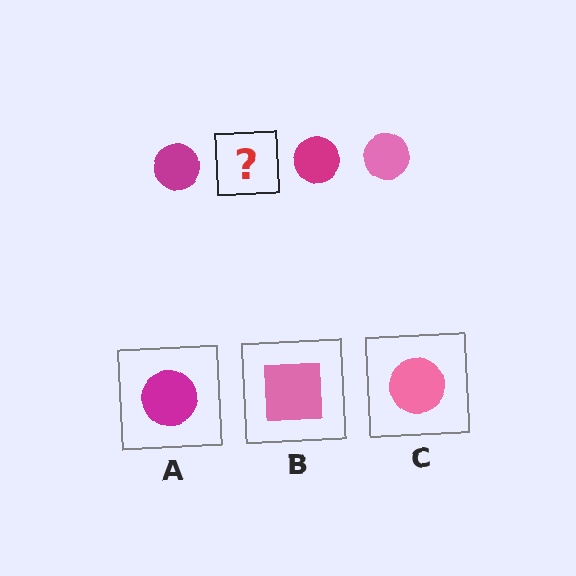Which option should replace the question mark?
Option C.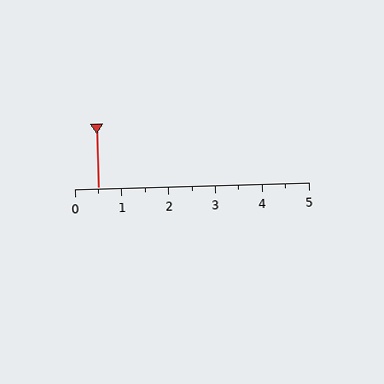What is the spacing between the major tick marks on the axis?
The major ticks are spaced 1 apart.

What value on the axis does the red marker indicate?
The marker indicates approximately 0.5.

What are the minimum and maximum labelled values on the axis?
The axis runs from 0 to 5.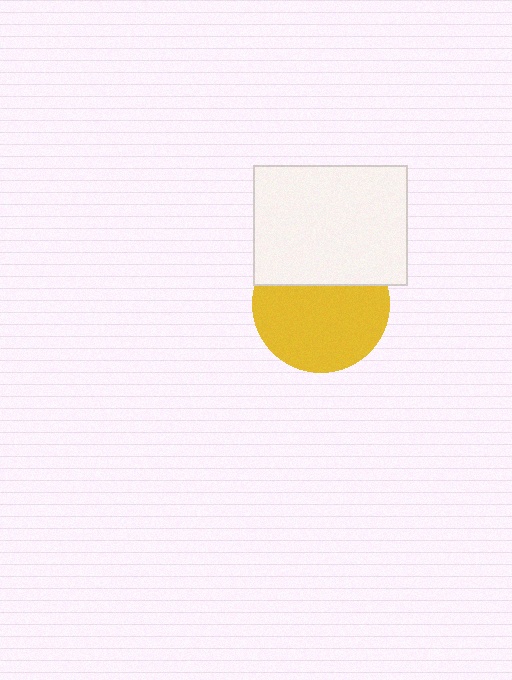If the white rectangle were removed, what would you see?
You would see the complete yellow circle.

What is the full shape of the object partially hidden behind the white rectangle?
The partially hidden object is a yellow circle.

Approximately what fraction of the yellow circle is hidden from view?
Roughly 33% of the yellow circle is hidden behind the white rectangle.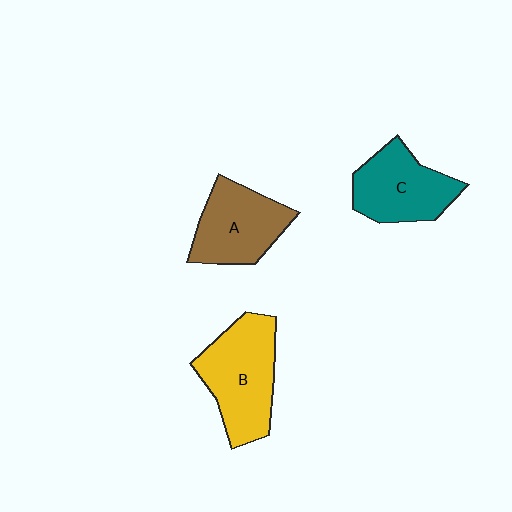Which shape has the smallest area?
Shape A (brown).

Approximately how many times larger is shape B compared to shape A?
Approximately 1.2 times.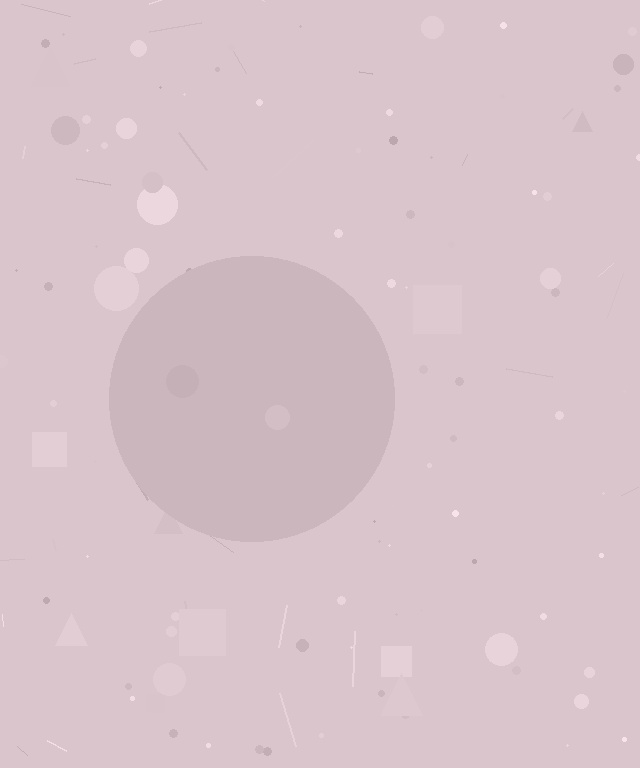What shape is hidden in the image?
A circle is hidden in the image.